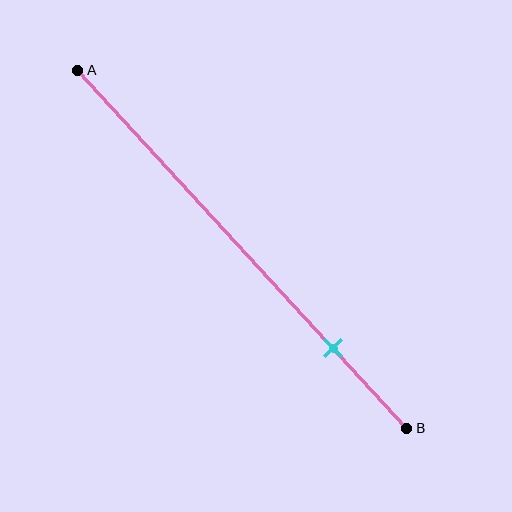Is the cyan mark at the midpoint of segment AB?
No, the mark is at about 80% from A, not at the 50% midpoint.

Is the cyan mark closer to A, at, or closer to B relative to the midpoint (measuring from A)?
The cyan mark is closer to point B than the midpoint of segment AB.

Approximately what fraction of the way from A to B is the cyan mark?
The cyan mark is approximately 80% of the way from A to B.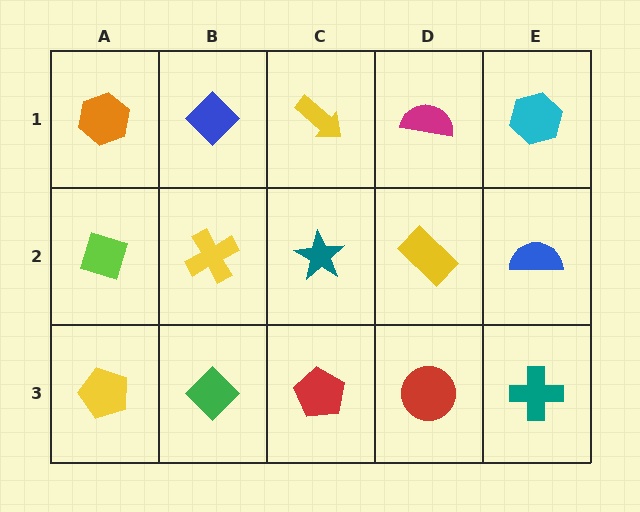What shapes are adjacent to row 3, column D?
A yellow rectangle (row 2, column D), a red pentagon (row 3, column C), a teal cross (row 3, column E).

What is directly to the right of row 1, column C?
A magenta semicircle.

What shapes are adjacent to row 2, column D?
A magenta semicircle (row 1, column D), a red circle (row 3, column D), a teal star (row 2, column C), a blue semicircle (row 2, column E).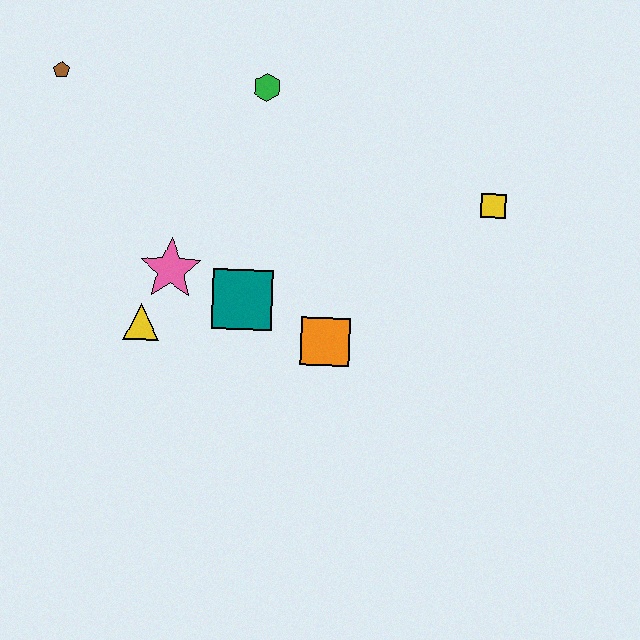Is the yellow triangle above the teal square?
No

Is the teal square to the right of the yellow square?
No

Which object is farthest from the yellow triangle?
The yellow square is farthest from the yellow triangle.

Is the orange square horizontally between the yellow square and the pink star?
Yes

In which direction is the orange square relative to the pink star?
The orange square is to the right of the pink star.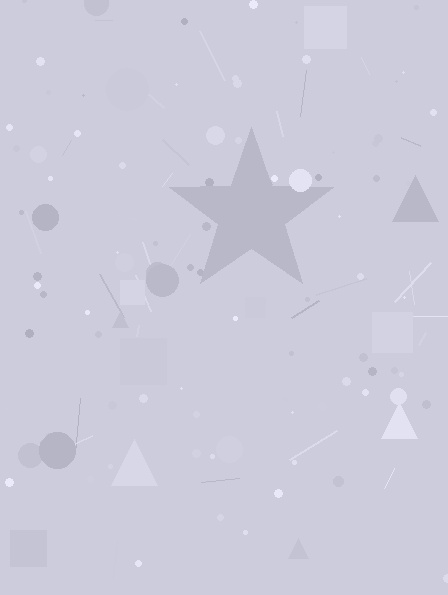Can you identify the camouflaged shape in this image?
The camouflaged shape is a star.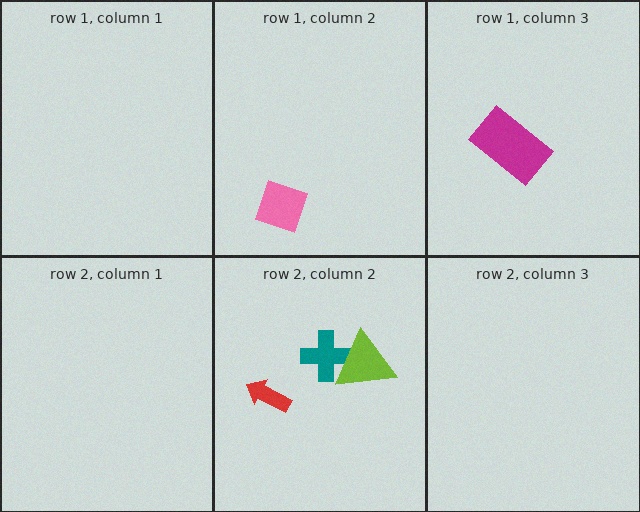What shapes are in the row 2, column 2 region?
The teal cross, the red arrow, the lime triangle.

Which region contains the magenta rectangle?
The row 1, column 3 region.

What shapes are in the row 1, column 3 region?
The blue ellipse, the magenta rectangle.